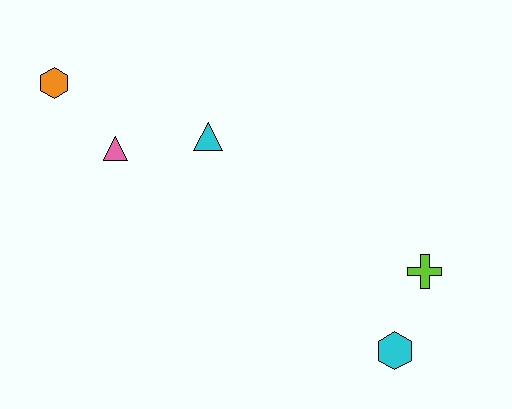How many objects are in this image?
There are 5 objects.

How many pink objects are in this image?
There is 1 pink object.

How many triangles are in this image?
There are 2 triangles.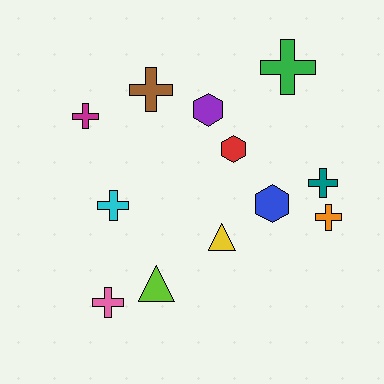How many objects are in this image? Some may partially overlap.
There are 12 objects.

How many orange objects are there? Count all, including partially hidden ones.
There is 1 orange object.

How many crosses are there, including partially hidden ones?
There are 7 crosses.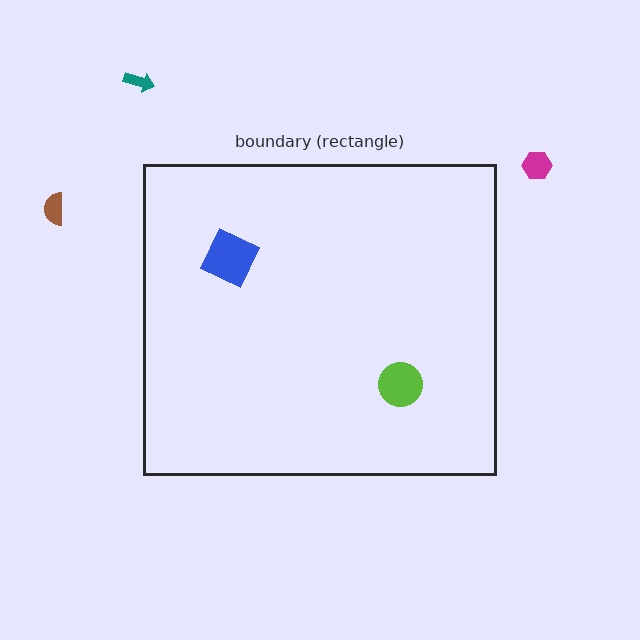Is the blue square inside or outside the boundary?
Inside.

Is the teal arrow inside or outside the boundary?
Outside.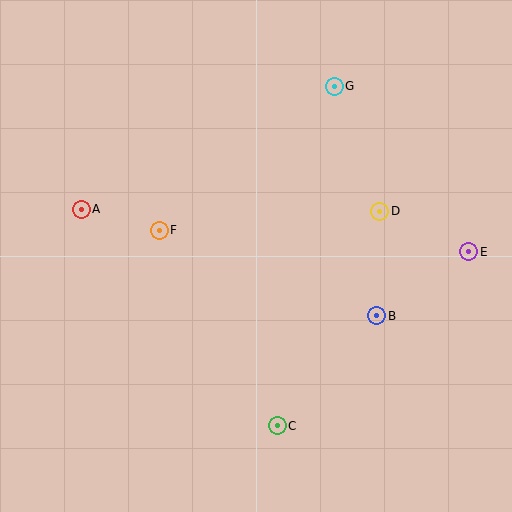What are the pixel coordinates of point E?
Point E is at (469, 252).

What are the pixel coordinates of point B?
Point B is at (377, 316).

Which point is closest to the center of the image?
Point F at (159, 230) is closest to the center.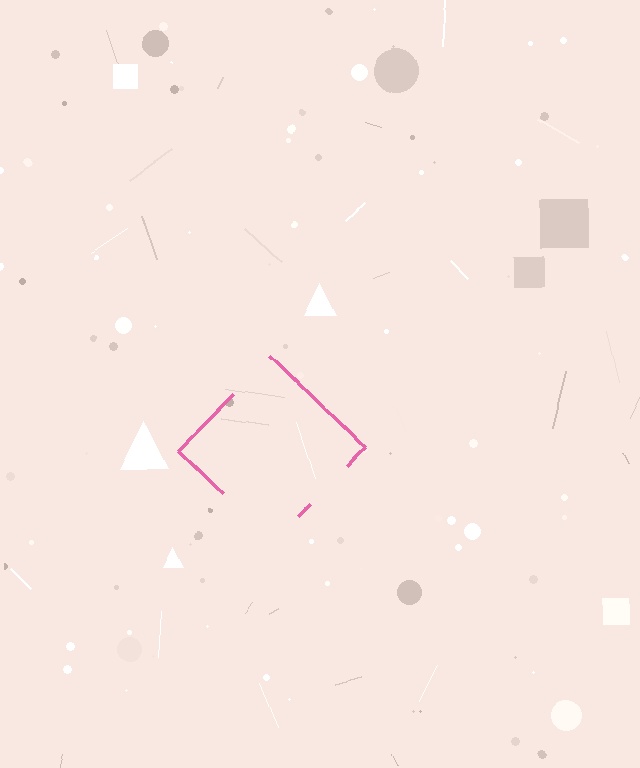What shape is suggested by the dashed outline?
The dashed outline suggests a diamond.